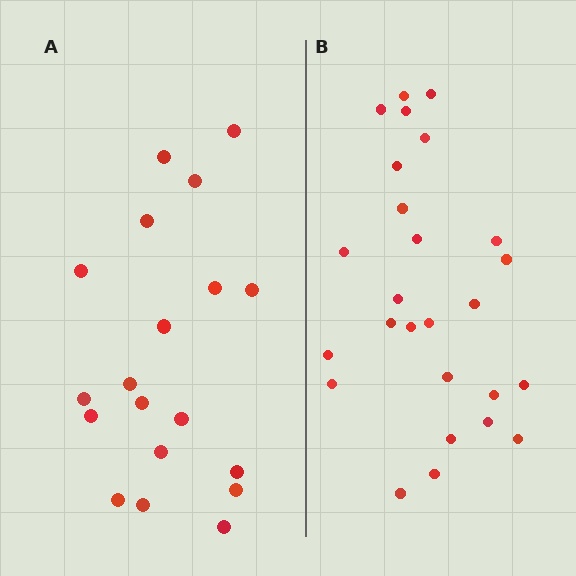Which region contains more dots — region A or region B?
Region B (the right region) has more dots.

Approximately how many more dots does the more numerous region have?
Region B has roughly 8 or so more dots than region A.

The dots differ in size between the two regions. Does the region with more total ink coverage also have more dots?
No. Region A has more total ink coverage because its dots are larger, but region B actually contains more individual dots. Total area can be misleading — the number of items is what matters here.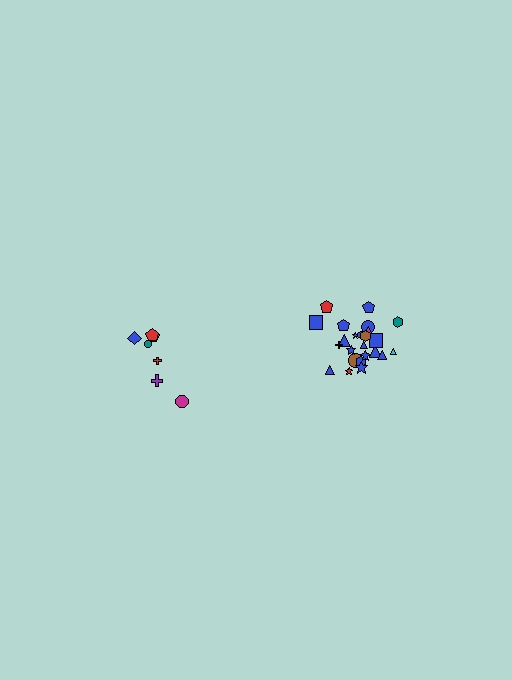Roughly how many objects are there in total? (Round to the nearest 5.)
Roughly 30 objects in total.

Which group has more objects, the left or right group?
The right group.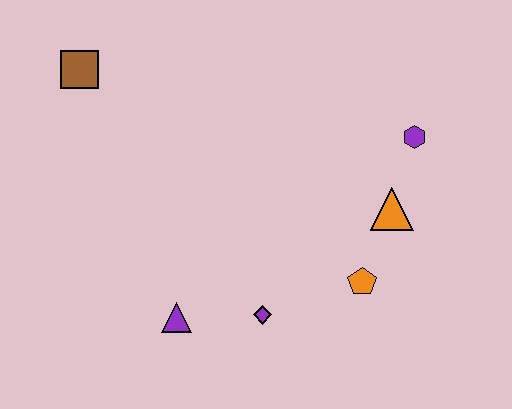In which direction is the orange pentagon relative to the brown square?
The orange pentagon is to the right of the brown square.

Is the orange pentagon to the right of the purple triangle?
Yes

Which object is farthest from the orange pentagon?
The brown square is farthest from the orange pentagon.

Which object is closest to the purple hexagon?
The orange triangle is closest to the purple hexagon.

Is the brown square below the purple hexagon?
No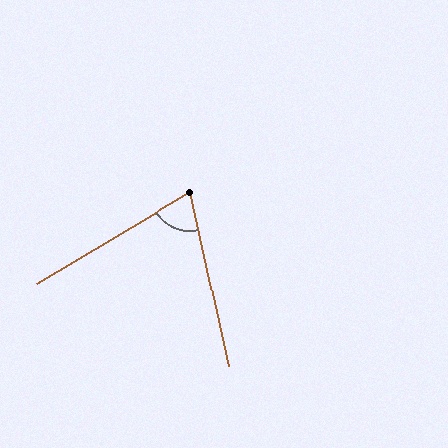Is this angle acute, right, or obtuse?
It is acute.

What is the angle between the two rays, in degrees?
Approximately 72 degrees.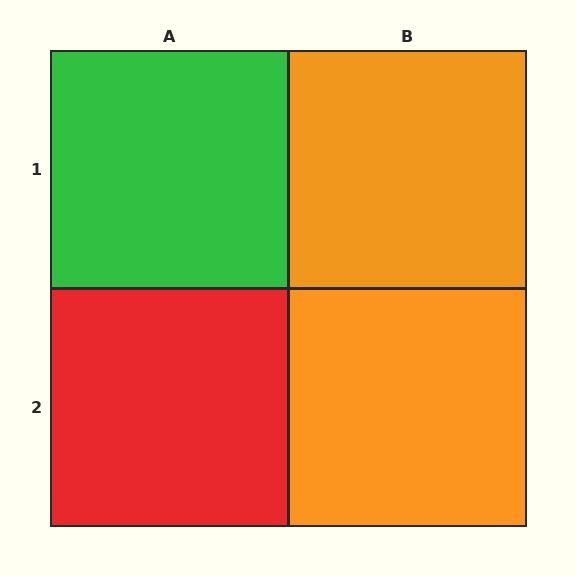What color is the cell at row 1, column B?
Orange.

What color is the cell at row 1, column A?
Green.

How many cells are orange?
2 cells are orange.